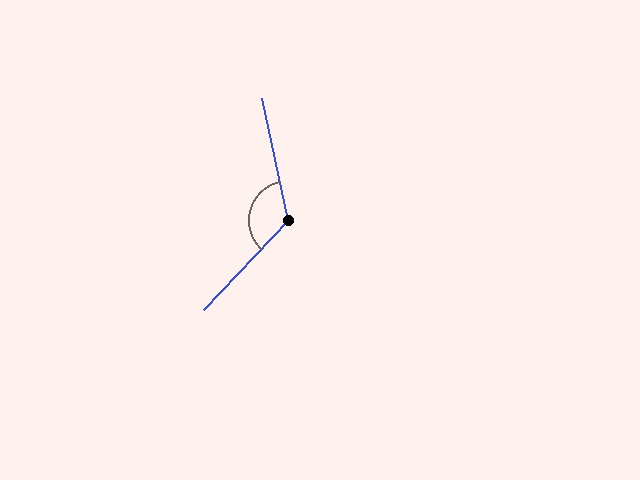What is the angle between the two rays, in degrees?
Approximately 125 degrees.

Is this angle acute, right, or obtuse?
It is obtuse.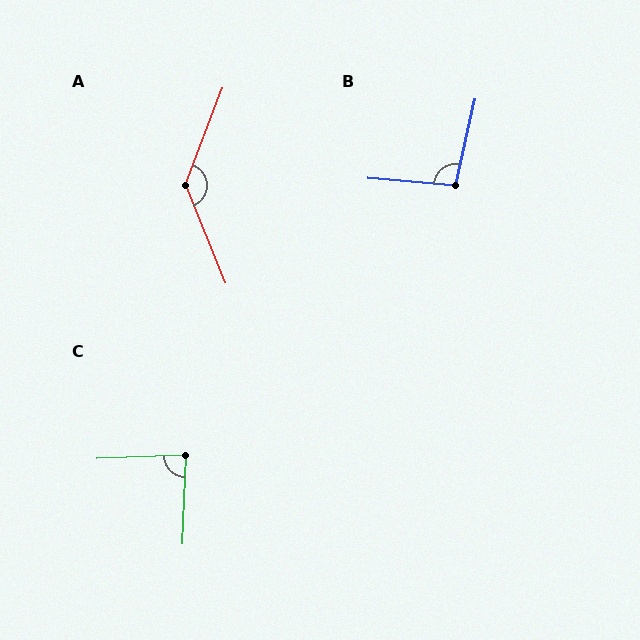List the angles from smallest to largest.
C (85°), B (98°), A (137°).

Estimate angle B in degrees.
Approximately 98 degrees.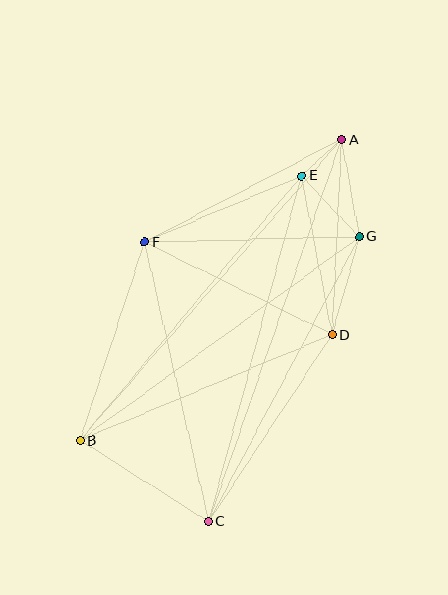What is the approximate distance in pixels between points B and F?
The distance between B and F is approximately 209 pixels.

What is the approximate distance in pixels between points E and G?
The distance between E and G is approximately 84 pixels.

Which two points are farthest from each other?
Points A and C are farthest from each other.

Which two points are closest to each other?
Points A and E are closest to each other.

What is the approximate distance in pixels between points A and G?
The distance between A and G is approximately 99 pixels.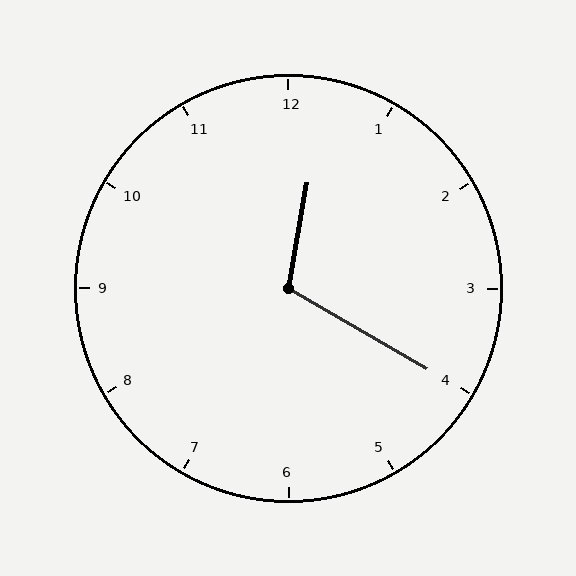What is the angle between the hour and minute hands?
Approximately 110 degrees.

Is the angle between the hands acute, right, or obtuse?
It is obtuse.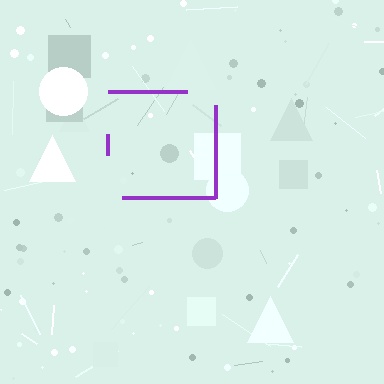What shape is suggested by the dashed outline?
The dashed outline suggests a square.